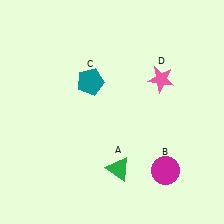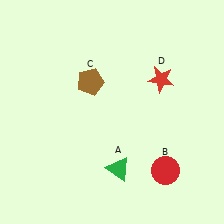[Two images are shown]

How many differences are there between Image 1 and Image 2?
There are 3 differences between the two images.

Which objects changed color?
B changed from magenta to red. C changed from teal to brown. D changed from pink to red.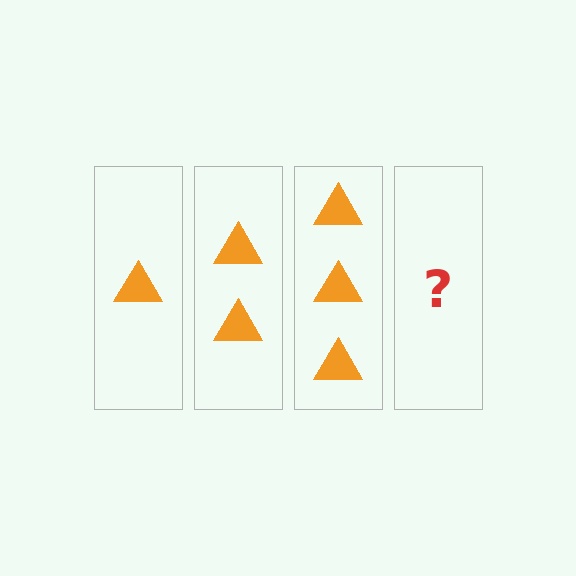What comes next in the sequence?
The next element should be 4 triangles.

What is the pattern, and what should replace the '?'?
The pattern is that each step adds one more triangle. The '?' should be 4 triangles.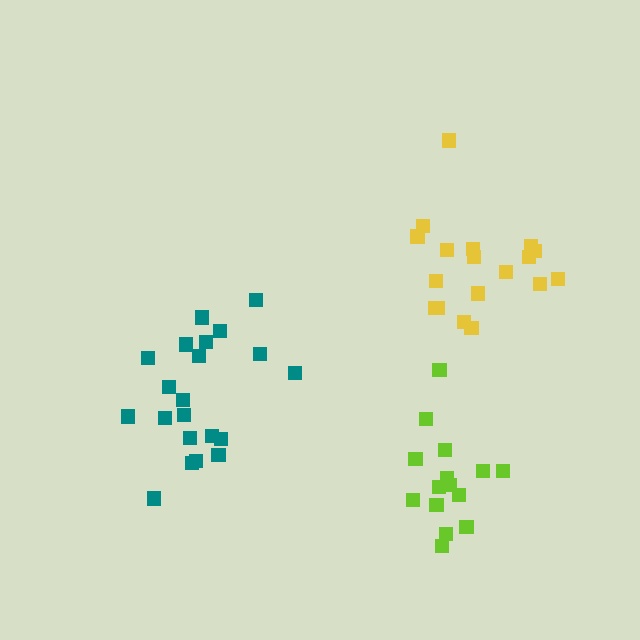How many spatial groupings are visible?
There are 3 spatial groupings.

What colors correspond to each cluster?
The clusters are colored: yellow, teal, lime.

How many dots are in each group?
Group 1: 18 dots, Group 2: 21 dots, Group 3: 15 dots (54 total).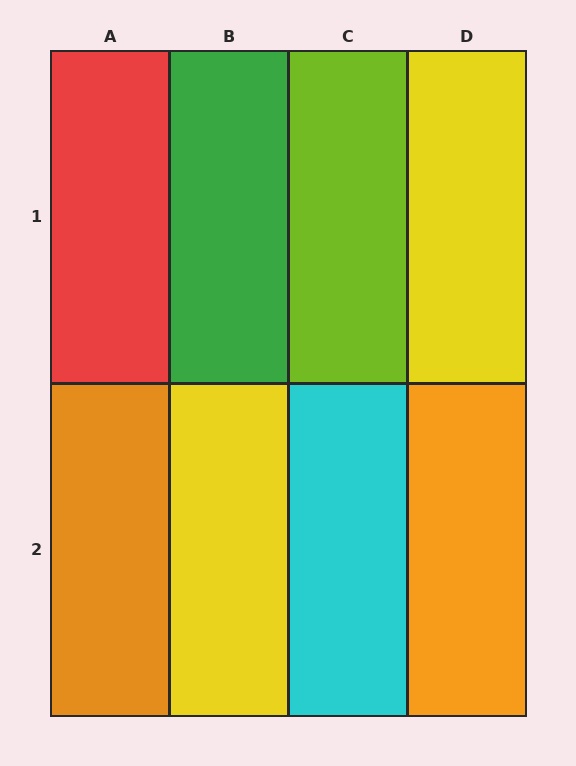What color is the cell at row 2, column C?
Cyan.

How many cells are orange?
2 cells are orange.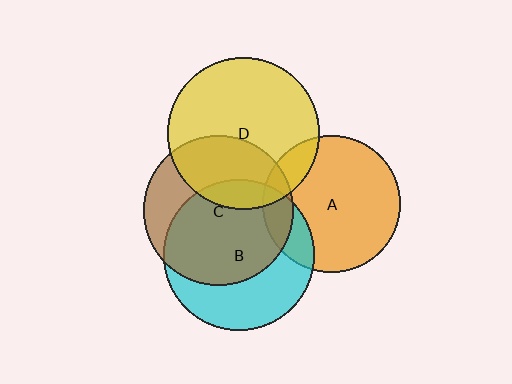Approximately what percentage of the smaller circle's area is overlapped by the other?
Approximately 10%.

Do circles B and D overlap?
Yes.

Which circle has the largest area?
Circle D (yellow).